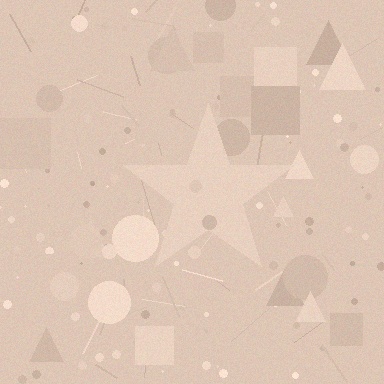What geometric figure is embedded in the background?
A star is embedded in the background.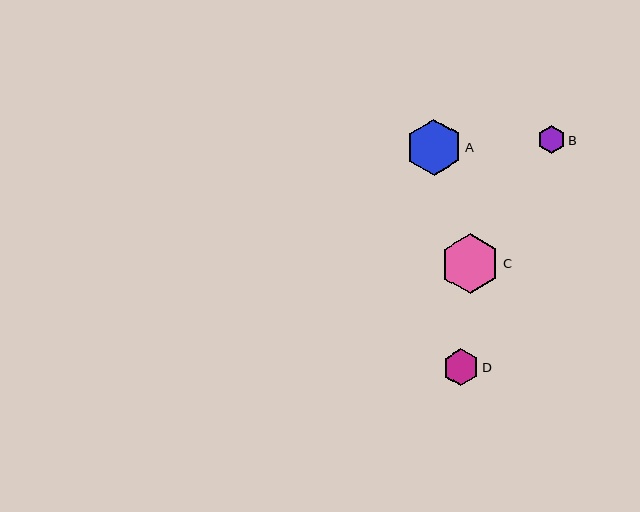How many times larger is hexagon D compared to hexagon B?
Hexagon D is approximately 1.3 times the size of hexagon B.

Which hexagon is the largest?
Hexagon C is the largest with a size of approximately 60 pixels.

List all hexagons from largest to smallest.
From largest to smallest: C, A, D, B.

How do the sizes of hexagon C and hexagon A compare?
Hexagon C and hexagon A are approximately the same size.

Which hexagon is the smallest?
Hexagon B is the smallest with a size of approximately 28 pixels.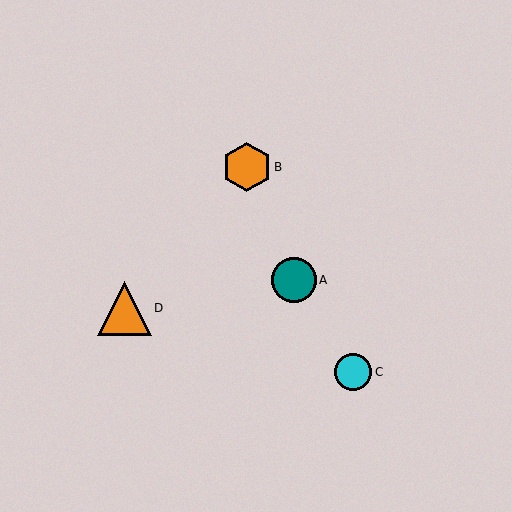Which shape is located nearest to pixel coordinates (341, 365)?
The cyan circle (labeled C) at (353, 372) is nearest to that location.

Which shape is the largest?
The orange triangle (labeled D) is the largest.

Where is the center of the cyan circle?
The center of the cyan circle is at (353, 372).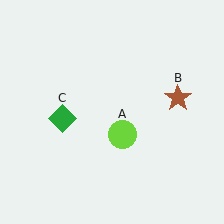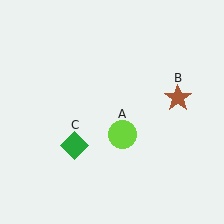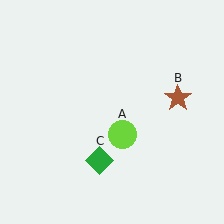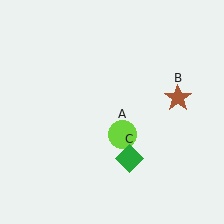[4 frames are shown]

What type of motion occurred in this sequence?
The green diamond (object C) rotated counterclockwise around the center of the scene.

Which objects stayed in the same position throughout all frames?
Lime circle (object A) and brown star (object B) remained stationary.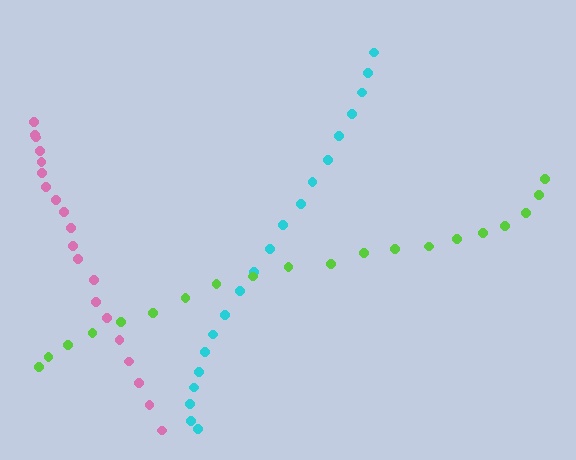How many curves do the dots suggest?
There are 3 distinct paths.